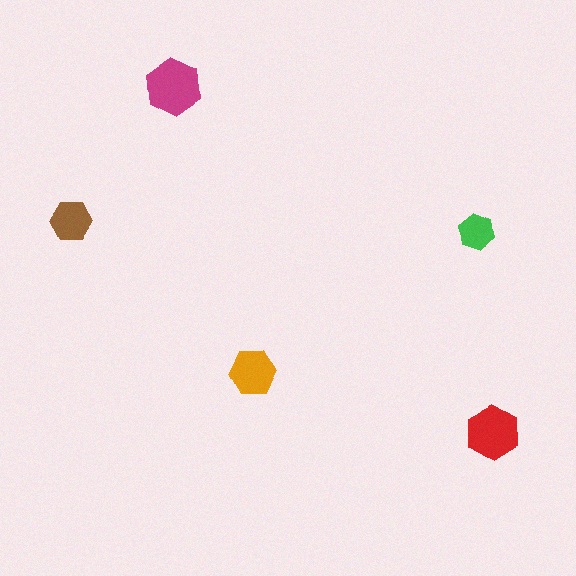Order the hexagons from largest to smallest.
the magenta one, the red one, the orange one, the brown one, the green one.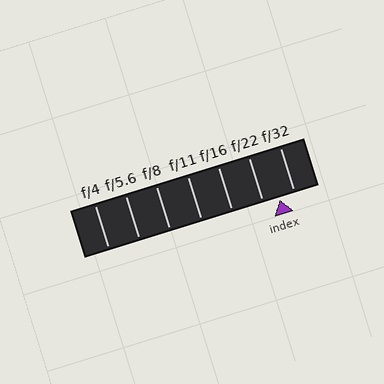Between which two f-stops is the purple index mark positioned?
The index mark is between f/22 and f/32.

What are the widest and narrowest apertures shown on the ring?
The widest aperture shown is f/4 and the narrowest is f/32.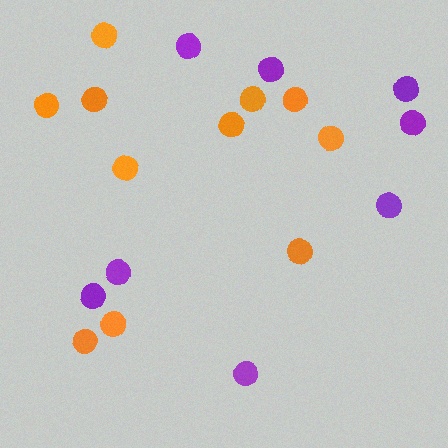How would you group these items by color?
There are 2 groups: one group of orange circles (11) and one group of purple circles (8).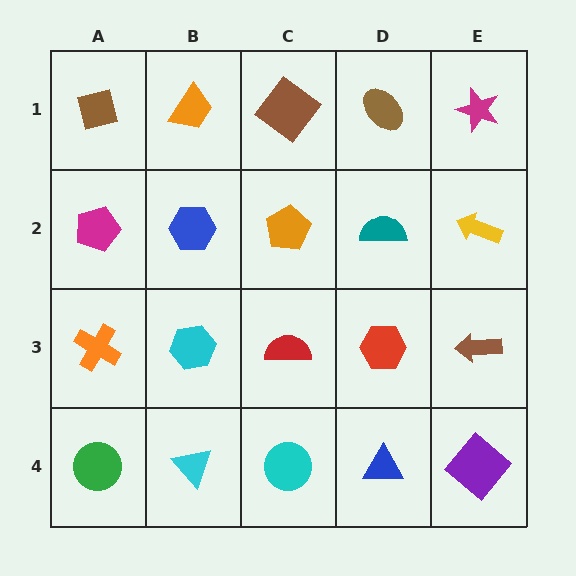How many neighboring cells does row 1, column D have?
3.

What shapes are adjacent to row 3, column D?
A teal semicircle (row 2, column D), a blue triangle (row 4, column D), a red semicircle (row 3, column C), a brown arrow (row 3, column E).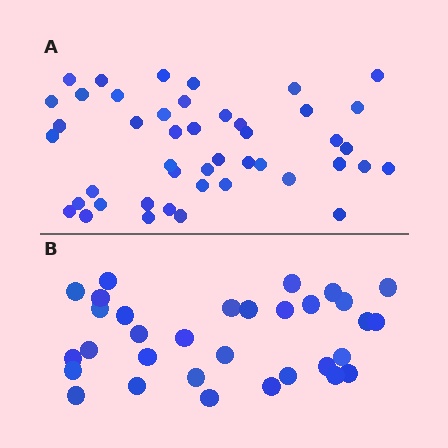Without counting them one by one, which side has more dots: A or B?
Region A (the top region) has more dots.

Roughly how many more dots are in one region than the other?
Region A has approximately 15 more dots than region B.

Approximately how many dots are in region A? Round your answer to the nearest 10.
About 40 dots. (The exact count is 45, which rounds to 40.)